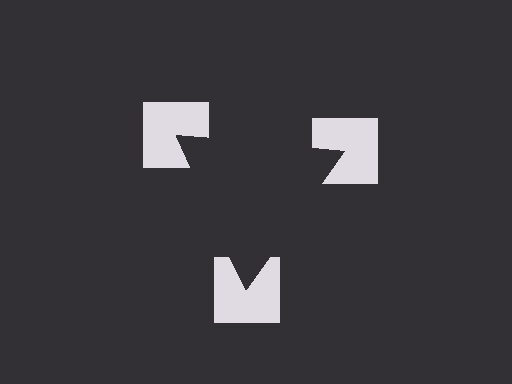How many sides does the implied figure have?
3 sides.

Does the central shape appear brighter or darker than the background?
It typically appears slightly darker than the background, even though no actual brightness change is drawn.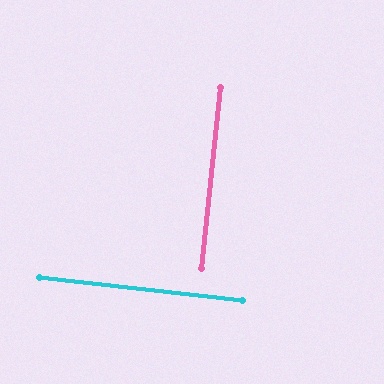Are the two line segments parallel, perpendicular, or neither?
Perpendicular — they meet at approximately 89°.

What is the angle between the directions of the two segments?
Approximately 89 degrees.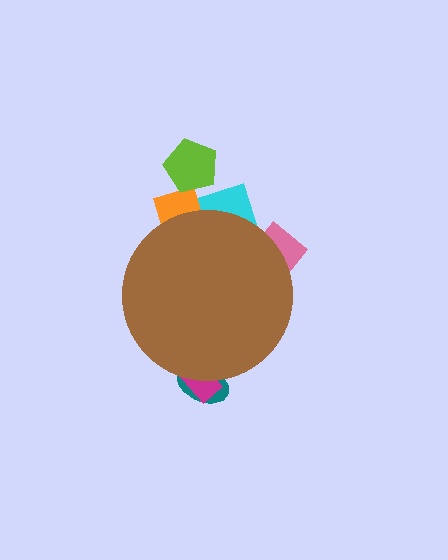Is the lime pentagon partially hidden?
No, the lime pentagon is fully visible.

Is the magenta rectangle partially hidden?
Yes, the magenta rectangle is partially hidden behind the brown circle.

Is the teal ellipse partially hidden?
Yes, the teal ellipse is partially hidden behind the brown circle.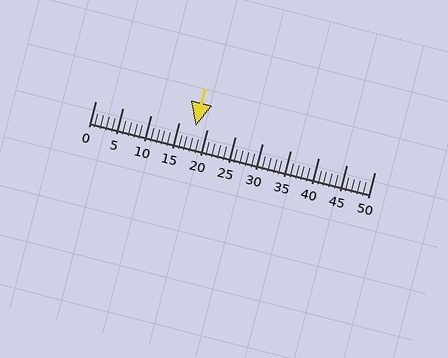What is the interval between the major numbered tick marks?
The major tick marks are spaced 5 units apart.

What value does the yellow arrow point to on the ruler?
The yellow arrow points to approximately 18.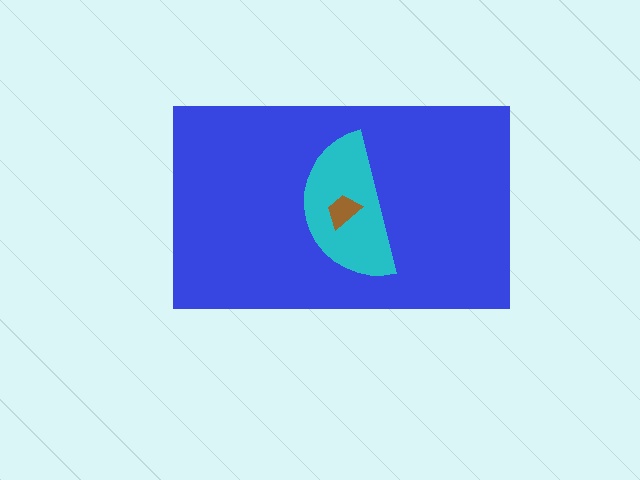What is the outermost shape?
The blue rectangle.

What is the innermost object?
The brown trapezoid.